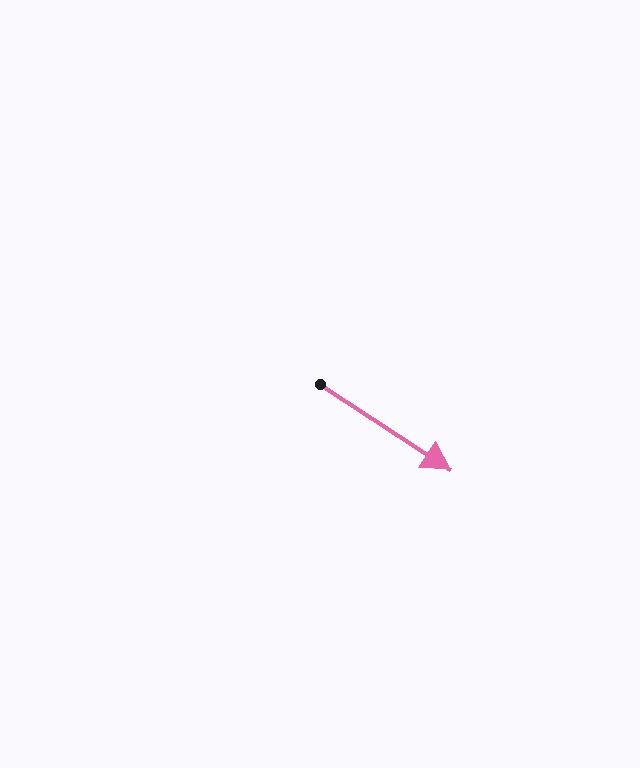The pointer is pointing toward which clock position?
Roughly 4 o'clock.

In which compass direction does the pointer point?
Southeast.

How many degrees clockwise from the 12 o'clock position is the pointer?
Approximately 123 degrees.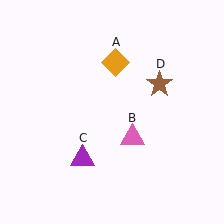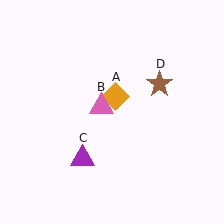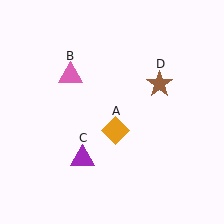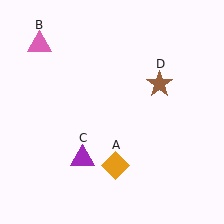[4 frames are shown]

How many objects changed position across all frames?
2 objects changed position: orange diamond (object A), pink triangle (object B).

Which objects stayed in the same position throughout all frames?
Purple triangle (object C) and brown star (object D) remained stationary.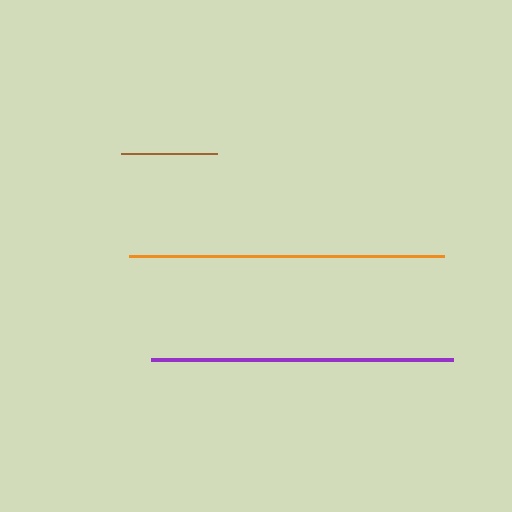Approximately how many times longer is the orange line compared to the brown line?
The orange line is approximately 3.3 times the length of the brown line.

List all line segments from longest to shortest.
From longest to shortest: orange, purple, brown.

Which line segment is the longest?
The orange line is the longest at approximately 315 pixels.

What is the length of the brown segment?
The brown segment is approximately 96 pixels long.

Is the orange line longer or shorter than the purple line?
The orange line is longer than the purple line.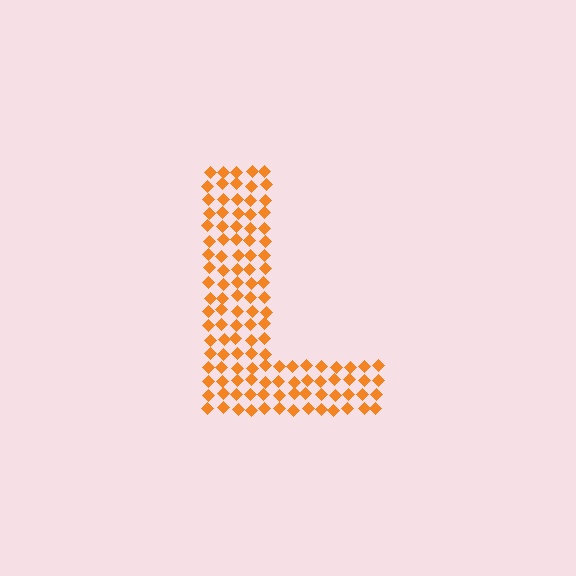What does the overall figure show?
The overall figure shows the letter L.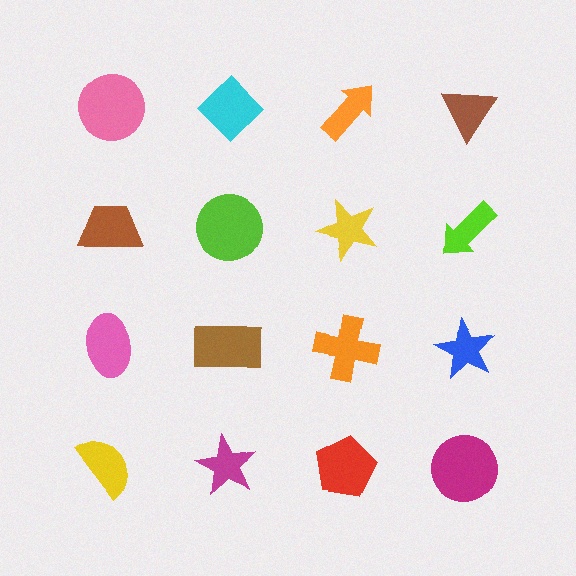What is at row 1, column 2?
A cyan diamond.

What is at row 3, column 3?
An orange cross.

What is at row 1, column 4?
A brown triangle.